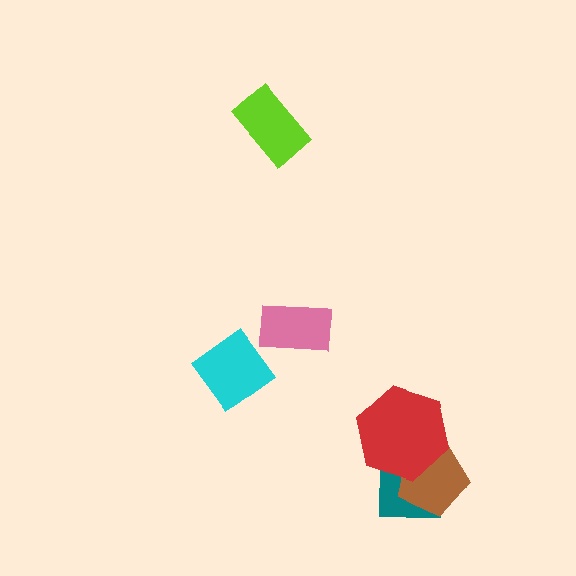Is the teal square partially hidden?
Yes, it is partially covered by another shape.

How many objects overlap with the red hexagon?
2 objects overlap with the red hexagon.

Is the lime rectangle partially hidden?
No, no other shape covers it.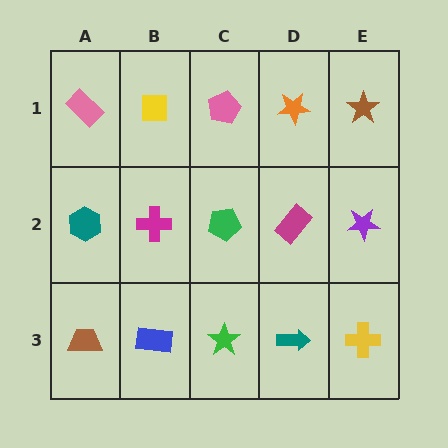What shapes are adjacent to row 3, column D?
A magenta rectangle (row 2, column D), a green star (row 3, column C), a yellow cross (row 3, column E).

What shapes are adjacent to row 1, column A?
A teal hexagon (row 2, column A), a yellow square (row 1, column B).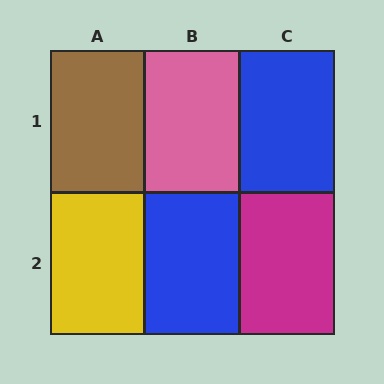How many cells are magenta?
1 cell is magenta.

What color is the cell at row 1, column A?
Brown.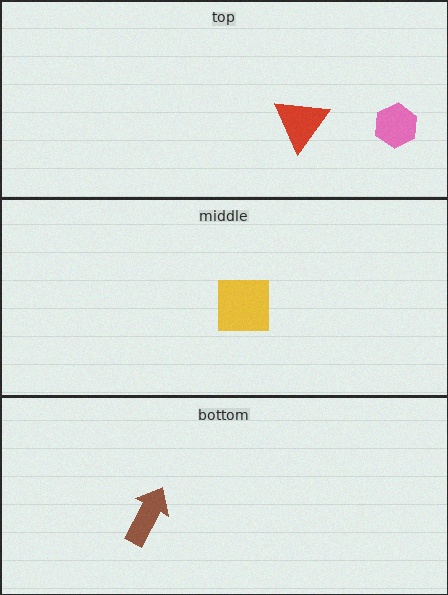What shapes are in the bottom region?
The brown arrow.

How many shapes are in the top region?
2.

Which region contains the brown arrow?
The bottom region.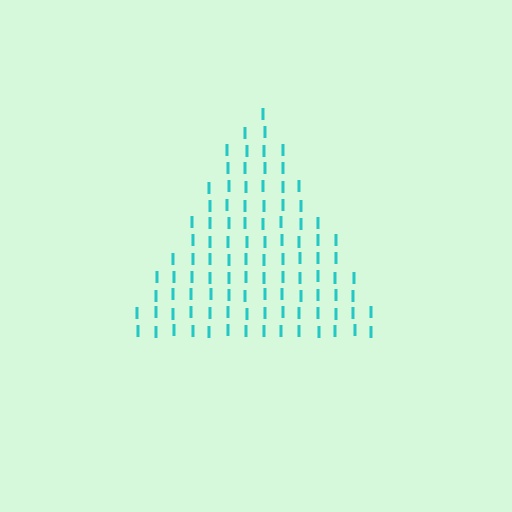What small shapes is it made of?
It is made of small letter I's.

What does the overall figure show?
The overall figure shows a triangle.